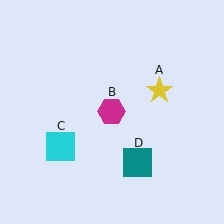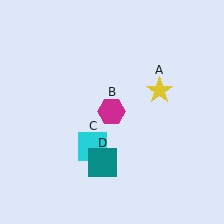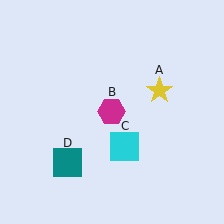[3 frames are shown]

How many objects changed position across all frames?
2 objects changed position: cyan square (object C), teal square (object D).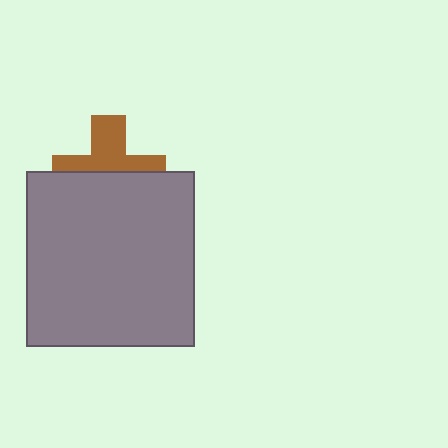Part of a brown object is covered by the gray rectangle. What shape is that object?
It is a cross.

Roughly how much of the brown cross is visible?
About half of it is visible (roughly 48%).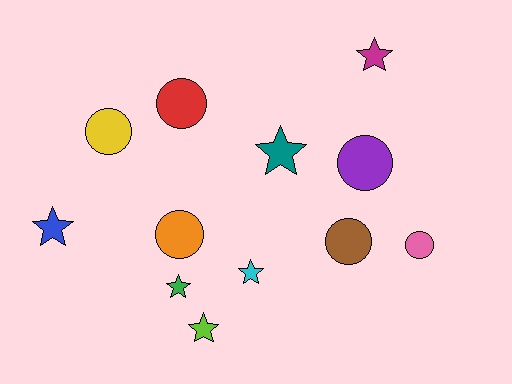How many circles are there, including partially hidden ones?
There are 6 circles.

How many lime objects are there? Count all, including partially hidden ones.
There is 1 lime object.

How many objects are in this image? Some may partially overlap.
There are 12 objects.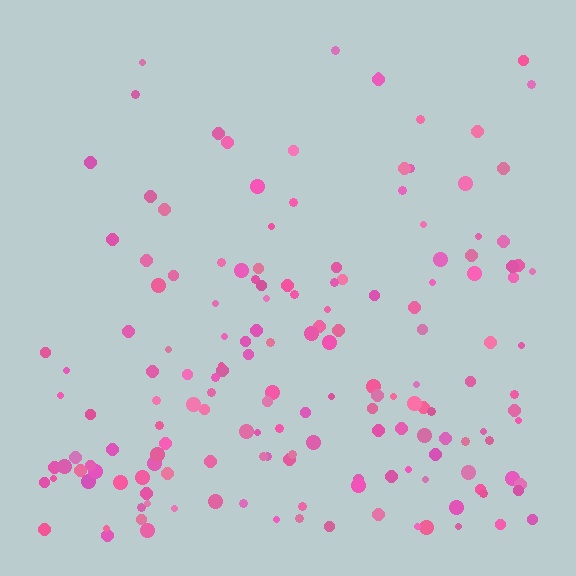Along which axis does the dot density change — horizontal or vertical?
Vertical.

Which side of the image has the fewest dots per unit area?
The top.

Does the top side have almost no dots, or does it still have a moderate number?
Still a moderate number, just noticeably fewer than the bottom.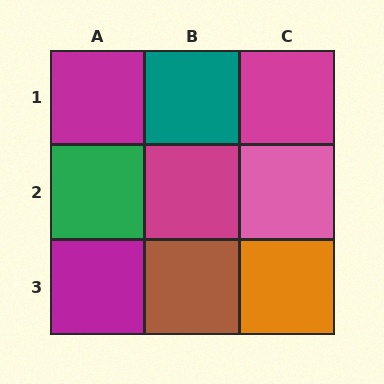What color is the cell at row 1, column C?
Magenta.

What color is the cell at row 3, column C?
Orange.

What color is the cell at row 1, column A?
Magenta.